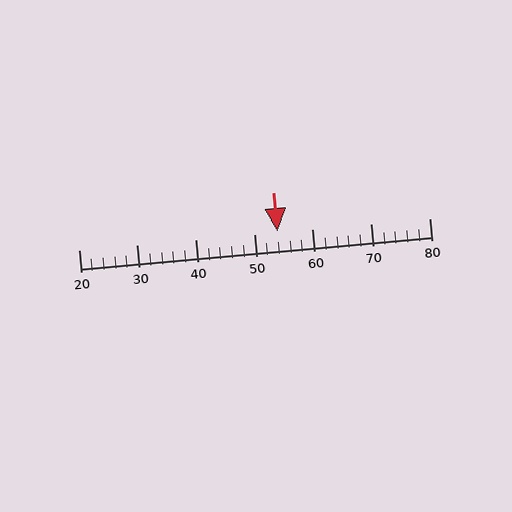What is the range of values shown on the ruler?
The ruler shows values from 20 to 80.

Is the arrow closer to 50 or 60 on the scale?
The arrow is closer to 50.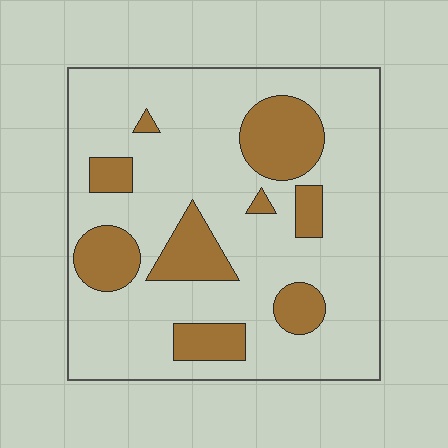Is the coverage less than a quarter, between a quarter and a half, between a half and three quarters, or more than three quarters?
Less than a quarter.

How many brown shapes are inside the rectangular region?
9.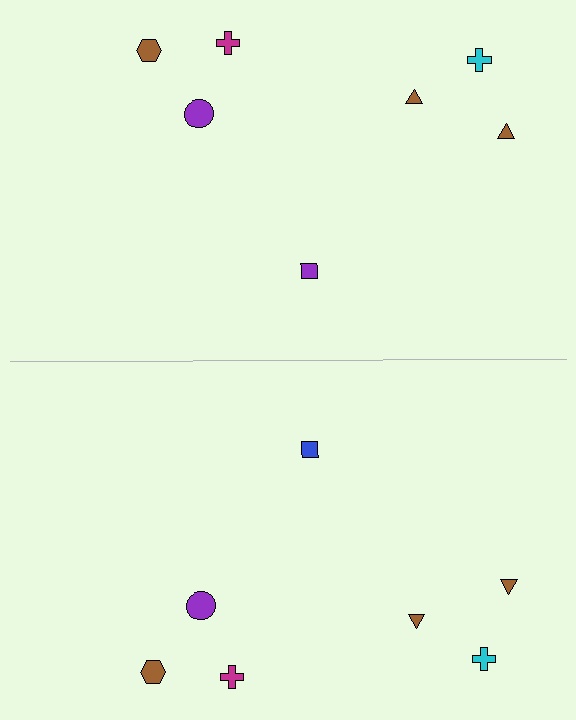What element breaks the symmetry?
The blue square on the bottom side breaks the symmetry — its mirror counterpart is purple.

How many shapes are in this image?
There are 14 shapes in this image.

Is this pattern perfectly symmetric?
No, the pattern is not perfectly symmetric. The blue square on the bottom side breaks the symmetry — its mirror counterpart is purple.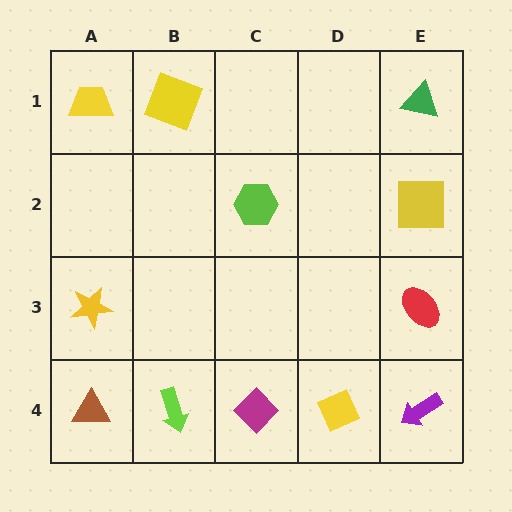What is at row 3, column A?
A yellow star.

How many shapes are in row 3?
2 shapes.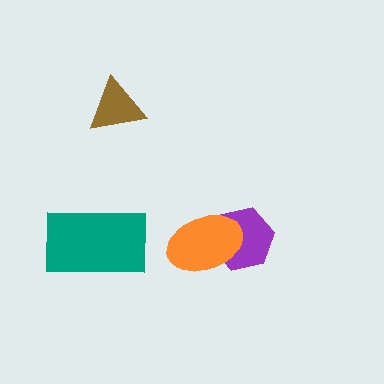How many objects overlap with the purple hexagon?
1 object overlaps with the purple hexagon.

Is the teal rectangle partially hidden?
No, no other shape covers it.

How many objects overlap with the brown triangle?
0 objects overlap with the brown triangle.